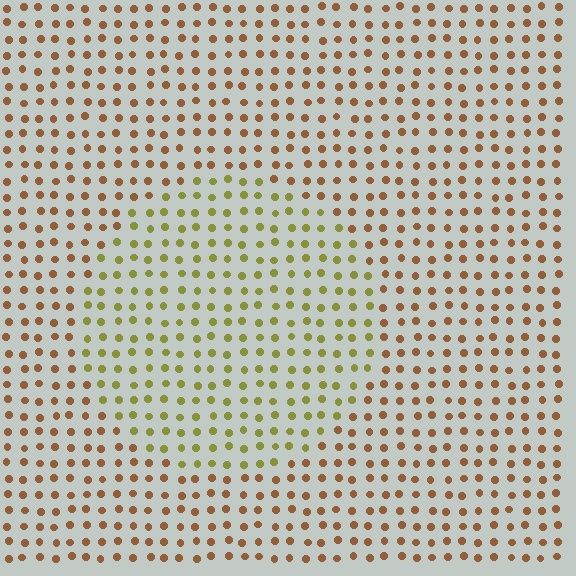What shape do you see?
I see a circle.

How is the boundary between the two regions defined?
The boundary is defined purely by a slight shift in hue (about 43 degrees). Spacing, size, and orientation are identical on both sides.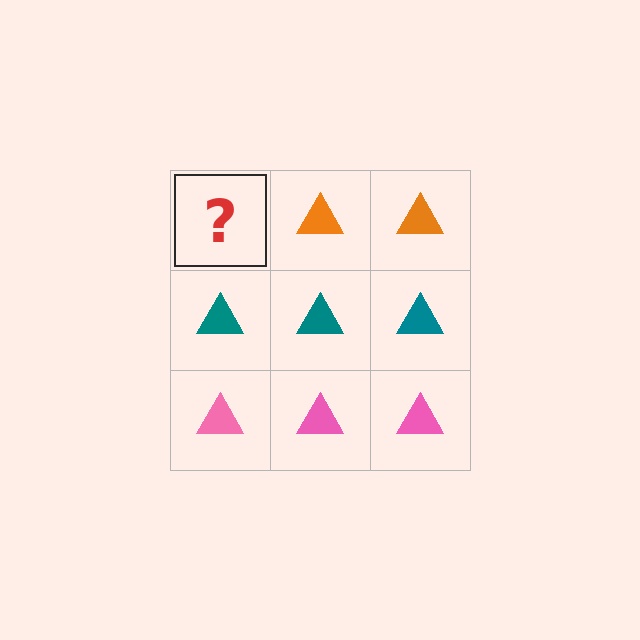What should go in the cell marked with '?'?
The missing cell should contain an orange triangle.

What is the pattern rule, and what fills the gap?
The rule is that each row has a consistent color. The gap should be filled with an orange triangle.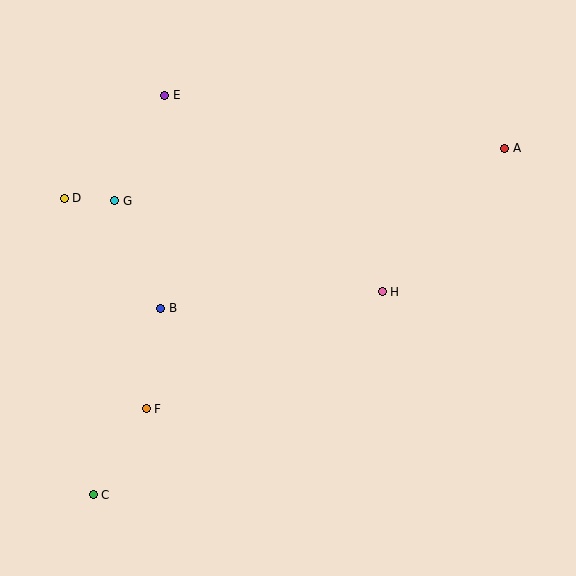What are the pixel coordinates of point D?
Point D is at (64, 198).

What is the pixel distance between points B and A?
The distance between B and A is 379 pixels.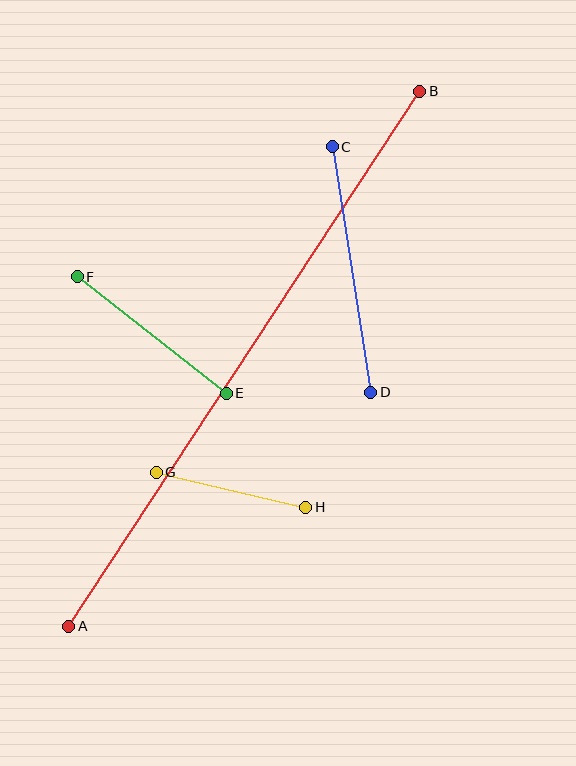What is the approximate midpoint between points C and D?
The midpoint is at approximately (352, 270) pixels.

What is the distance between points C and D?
The distance is approximately 249 pixels.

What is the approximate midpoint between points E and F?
The midpoint is at approximately (152, 335) pixels.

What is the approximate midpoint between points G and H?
The midpoint is at approximately (231, 490) pixels.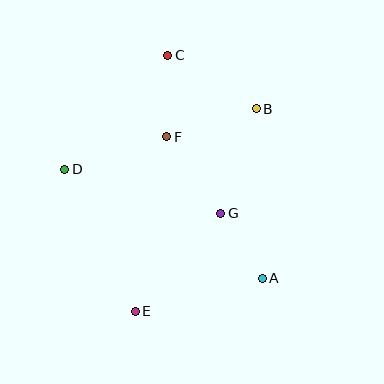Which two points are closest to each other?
Points A and G are closest to each other.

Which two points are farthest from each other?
Points C and E are farthest from each other.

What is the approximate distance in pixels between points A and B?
The distance between A and B is approximately 170 pixels.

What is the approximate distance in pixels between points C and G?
The distance between C and G is approximately 167 pixels.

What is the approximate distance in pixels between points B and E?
The distance between B and E is approximately 236 pixels.